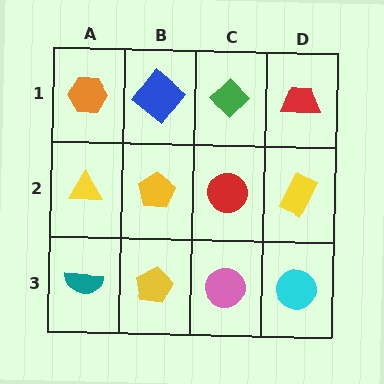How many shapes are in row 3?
4 shapes.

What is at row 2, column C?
A red circle.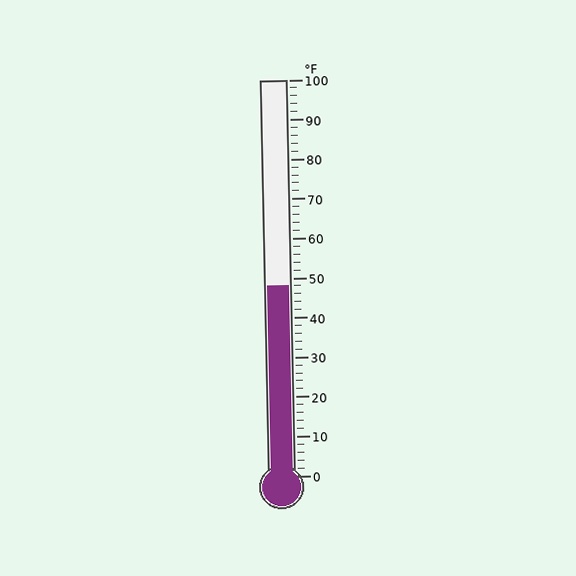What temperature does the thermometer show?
The thermometer shows approximately 48°F.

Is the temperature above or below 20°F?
The temperature is above 20°F.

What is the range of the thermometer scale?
The thermometer scale ranges from 0°F to 100°F.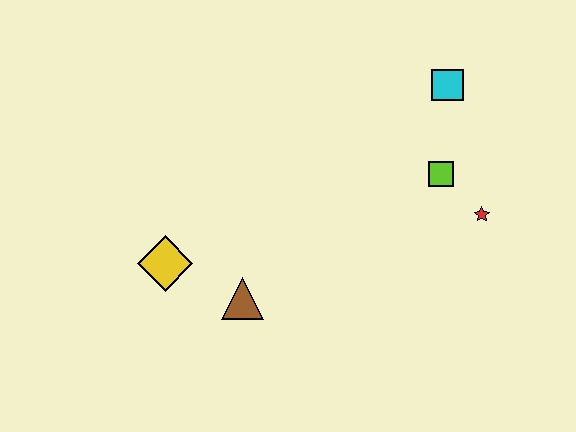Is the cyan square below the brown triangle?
No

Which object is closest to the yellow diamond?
The brown triangle is closest to the yellow diamond.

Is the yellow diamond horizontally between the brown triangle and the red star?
No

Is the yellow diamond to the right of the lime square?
No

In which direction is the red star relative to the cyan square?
The red star is below the cyan square.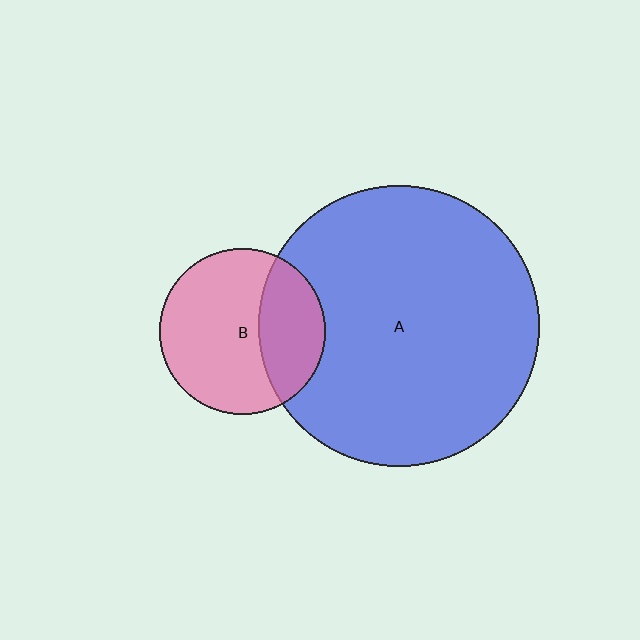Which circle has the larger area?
Circle A (blue).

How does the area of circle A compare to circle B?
Approximately 2.9 times.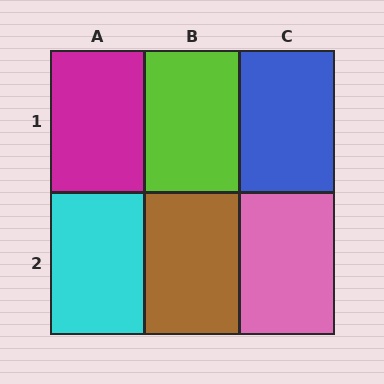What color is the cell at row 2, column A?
Cyan.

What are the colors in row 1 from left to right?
Magenta, lime, blue.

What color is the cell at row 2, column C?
Pink.